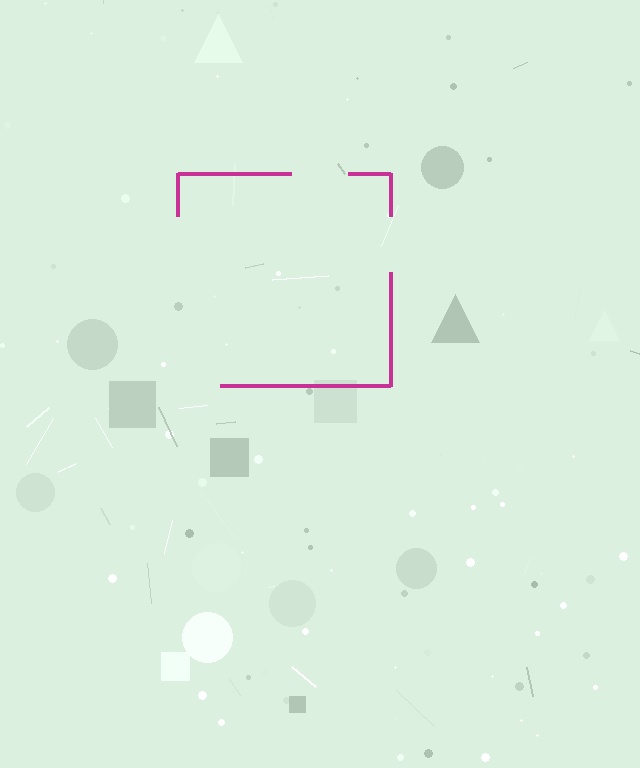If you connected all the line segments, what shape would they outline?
They would outline a square.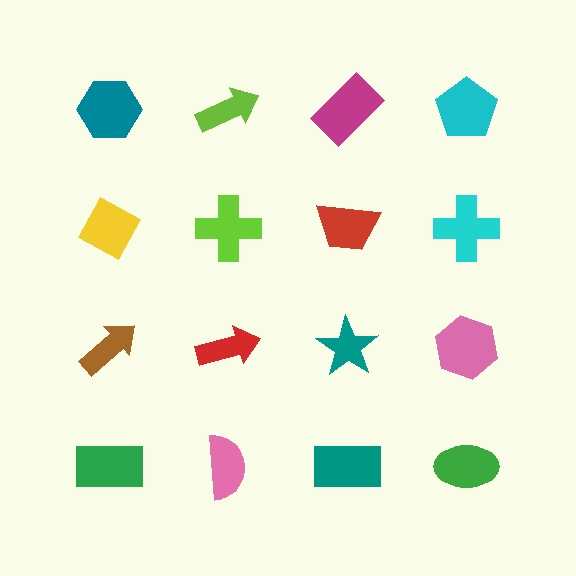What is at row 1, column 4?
A cyan pentagon.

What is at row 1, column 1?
A teal hexagon.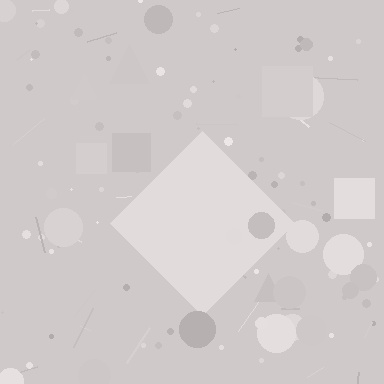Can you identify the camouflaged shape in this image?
The camouflaged shape is a diamond.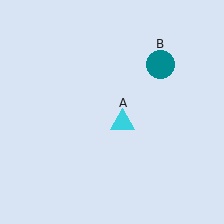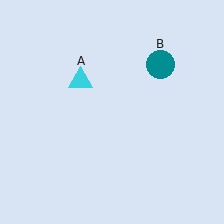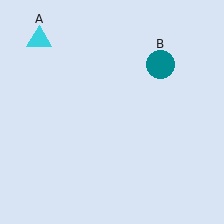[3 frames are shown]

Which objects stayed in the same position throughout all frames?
Teal circle (object B) remained stationary.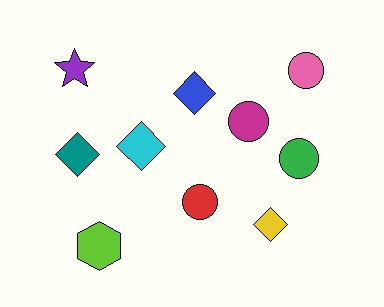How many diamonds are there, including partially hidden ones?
There are 4 diamonds.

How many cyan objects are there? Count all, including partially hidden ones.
There is 1 cyan object.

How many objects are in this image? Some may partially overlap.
There are 10 objects.